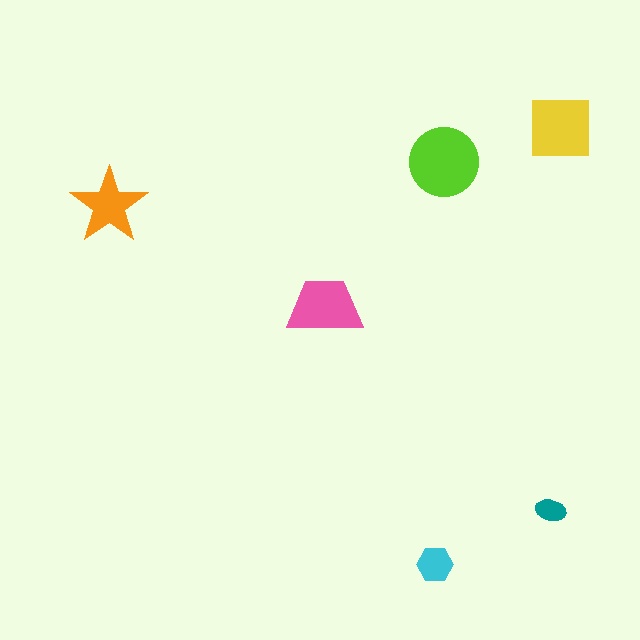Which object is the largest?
The lime circle.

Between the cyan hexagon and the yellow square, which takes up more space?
The yellow square.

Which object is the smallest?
The teal ellipse.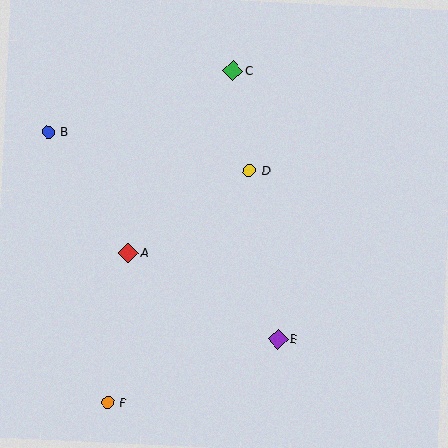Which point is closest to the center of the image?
Point D at (249, 170) is closest to the center.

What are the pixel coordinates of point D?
Point D is at (249, 170).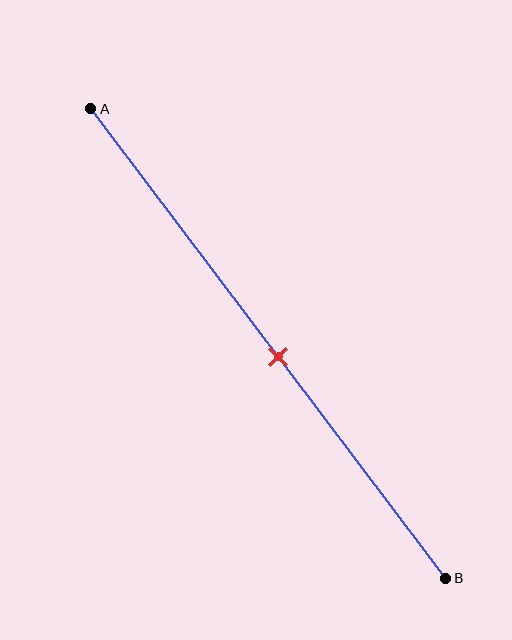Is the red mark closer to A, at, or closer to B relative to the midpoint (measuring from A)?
The red mark is approximately at the midpoint of segment AB.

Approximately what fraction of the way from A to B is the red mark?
The red mark is approximately 55% of the way from A to B.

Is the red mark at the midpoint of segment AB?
Yes, the mark is approximately at the midpoint.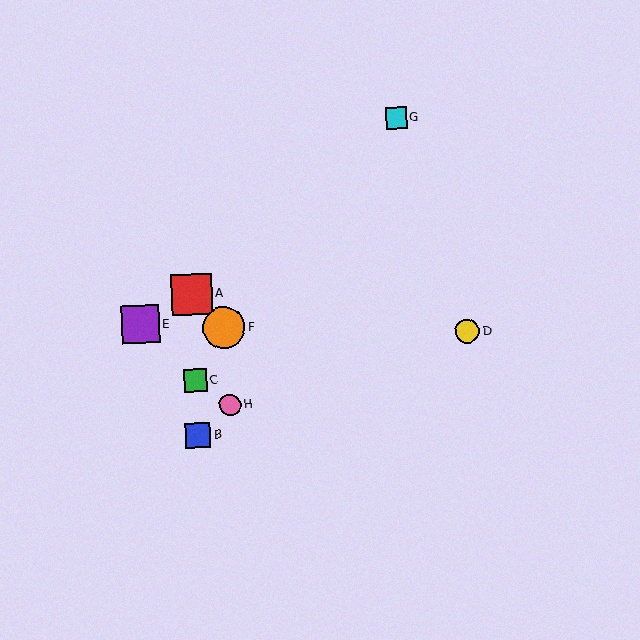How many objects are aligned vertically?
3 objects (A, B, C) are aligned vertically.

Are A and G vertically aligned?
No, A is at x≈192 and G is at x≈396.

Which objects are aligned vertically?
Objects A, B, C are aligned vertically.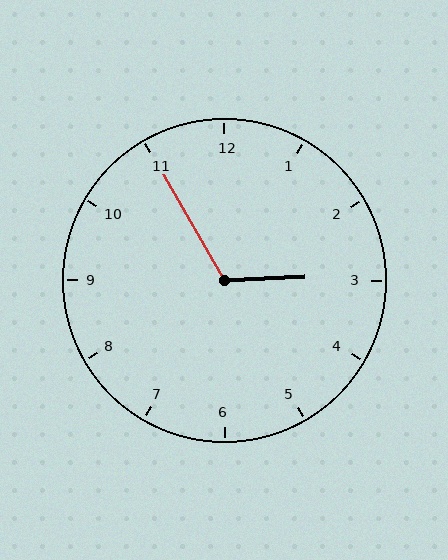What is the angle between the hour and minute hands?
Approximately 118 degrees.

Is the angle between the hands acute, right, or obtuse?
It is obtuse.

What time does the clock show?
2:55.